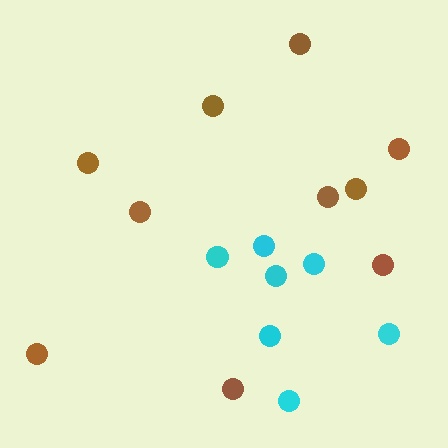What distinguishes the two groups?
There are 2 groups: one group of cyan circles (7) and one group of brown circles (10).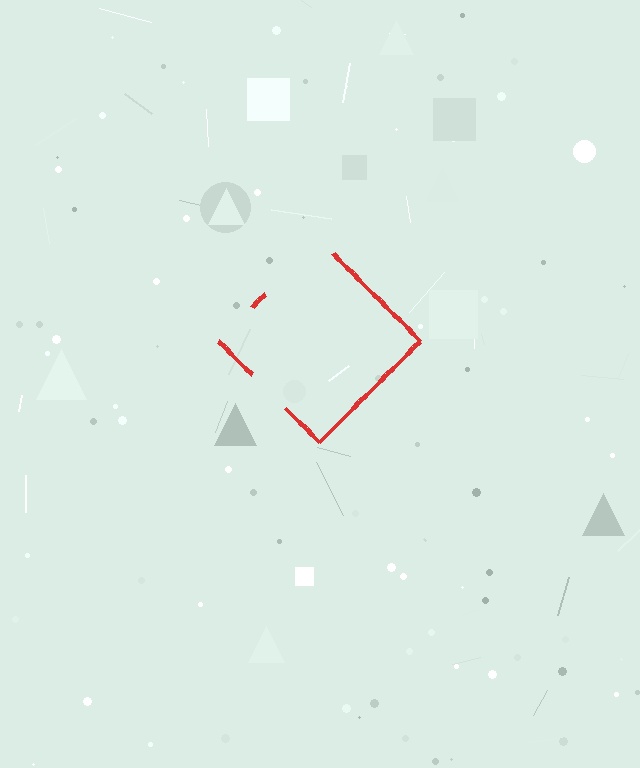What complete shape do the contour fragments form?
The contour fragments form a diamond.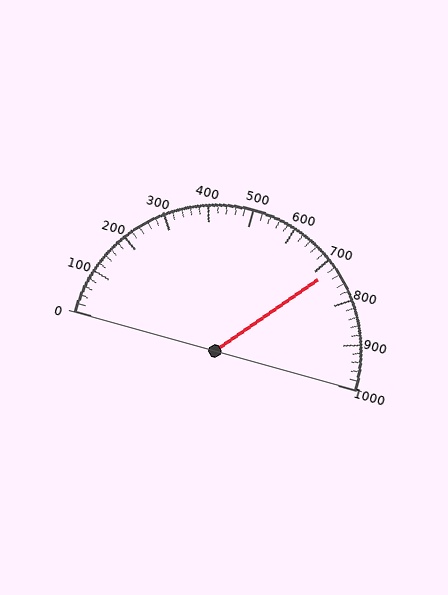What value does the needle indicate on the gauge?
The needle indicates approximately 720.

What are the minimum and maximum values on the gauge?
The gauge ranges from 0 to 1000.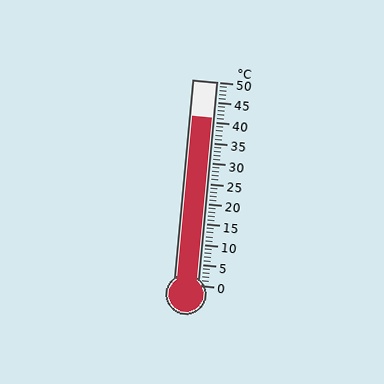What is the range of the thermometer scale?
The thermometer scale ranges from 0°C to 50°C.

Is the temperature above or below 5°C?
The temperature is above 5°C.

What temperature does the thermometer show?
The thermometer shows approximately 41°C.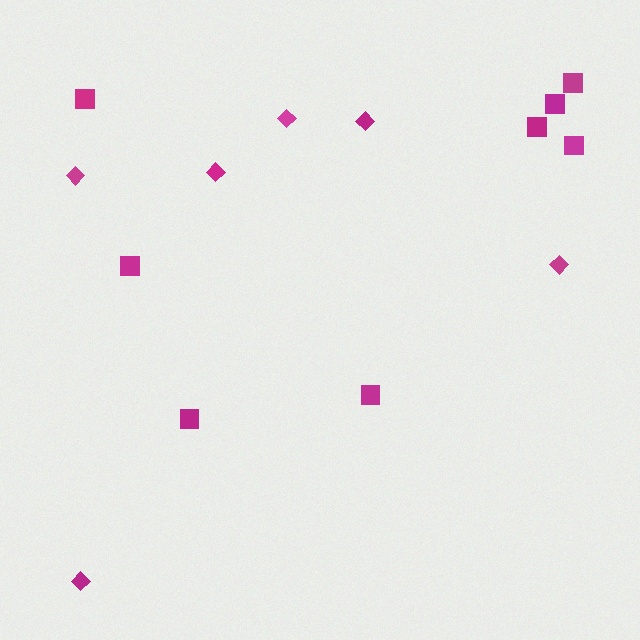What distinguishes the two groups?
There are 2 groups: one group of diamonds (6) and one group of squares (8).